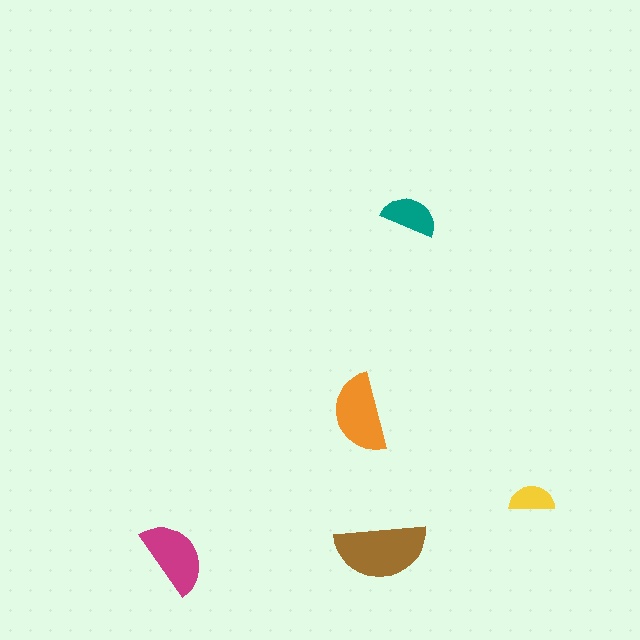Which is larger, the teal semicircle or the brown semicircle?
The brown one.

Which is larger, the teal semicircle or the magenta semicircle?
The magenta one.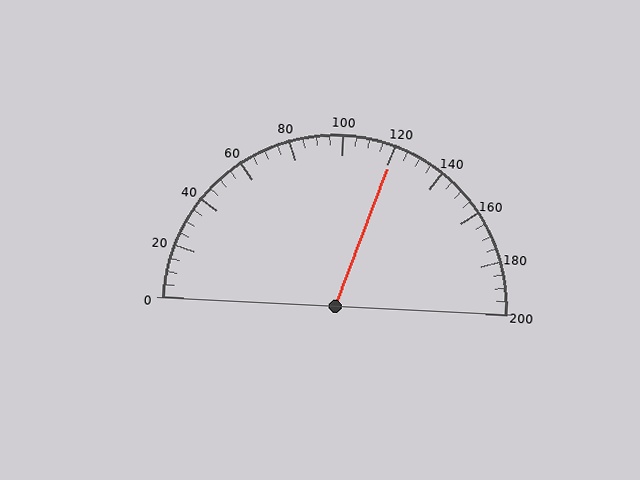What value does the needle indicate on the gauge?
The needle indicates approximately 120.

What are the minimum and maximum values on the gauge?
The gauge ranges from 0 to 200.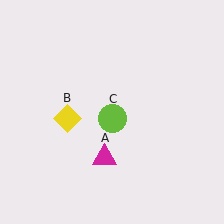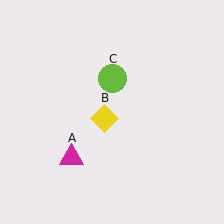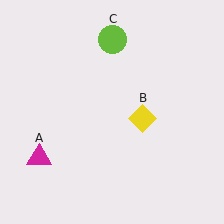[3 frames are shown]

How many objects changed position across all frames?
3 objects changed position: magenta triangle (object A), yellow diamond (object B), lime circle (object C).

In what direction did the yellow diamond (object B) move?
The yellow diamond (object B) moved right.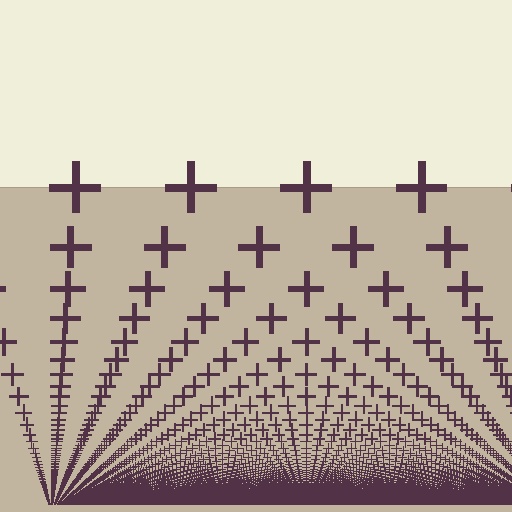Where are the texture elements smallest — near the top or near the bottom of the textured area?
Near the bottom.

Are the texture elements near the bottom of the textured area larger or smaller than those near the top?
Smaller. The gradient is inverted — elements near the bottom are smaller and denser.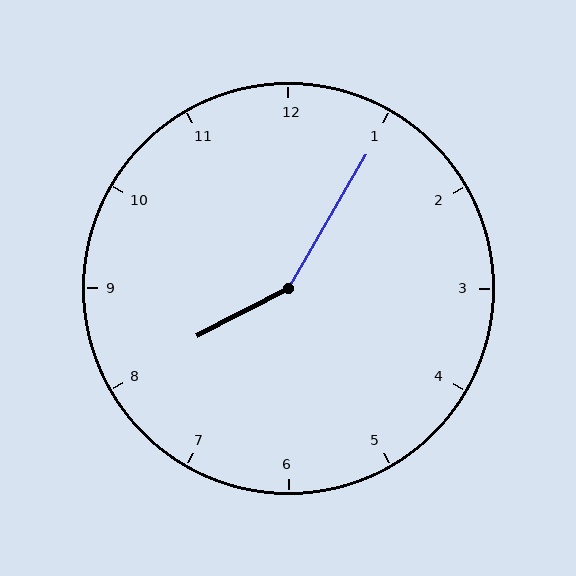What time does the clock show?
8:05.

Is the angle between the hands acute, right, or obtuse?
It is obtuse.